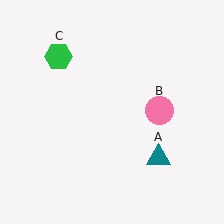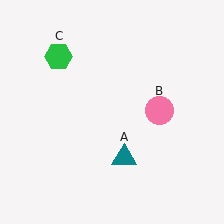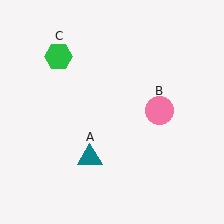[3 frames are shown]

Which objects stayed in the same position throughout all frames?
Pink circle (object B) and green hexagon (object C) remained stationary.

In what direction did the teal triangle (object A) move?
The teal triangle (object A) moved left.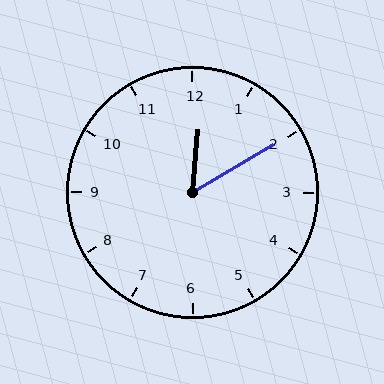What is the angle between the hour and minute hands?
Approximately 55 degrees.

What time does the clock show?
12:10.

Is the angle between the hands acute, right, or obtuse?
It is acute.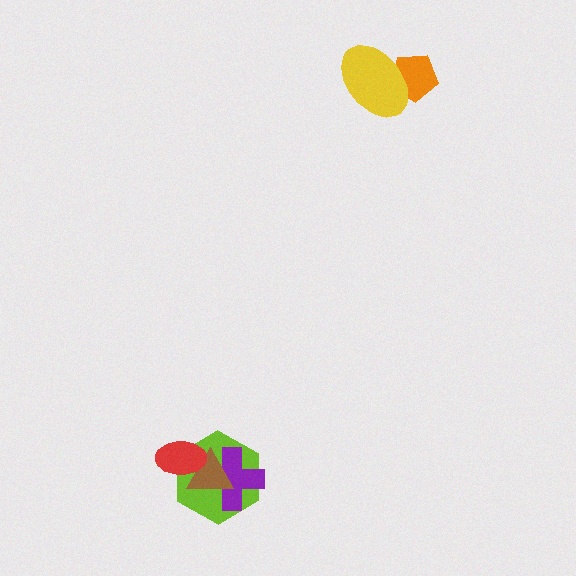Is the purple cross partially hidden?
Yes, it is partially covered by another shape.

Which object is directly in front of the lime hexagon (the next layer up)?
The purple cross is directly in front of the lime hexagon.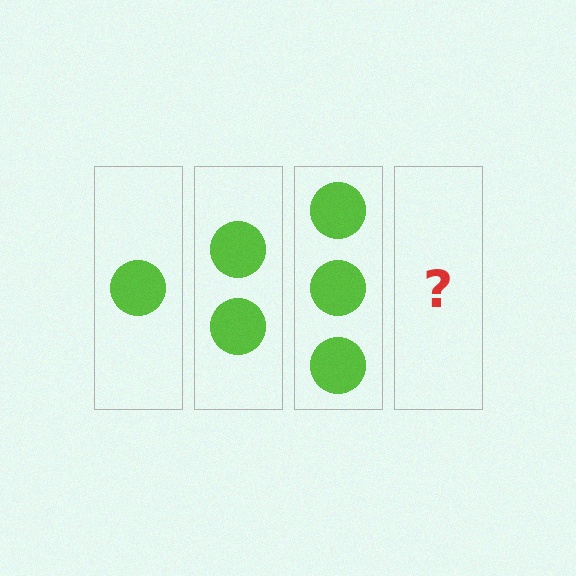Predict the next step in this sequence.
The next step is 4 circles.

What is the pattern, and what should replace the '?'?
The pattern is that each step adds one more circle. The '?' should be 4 circles.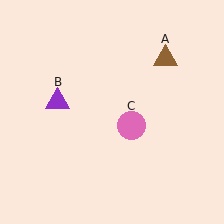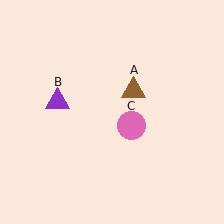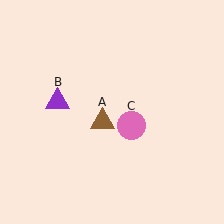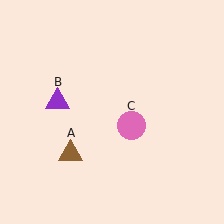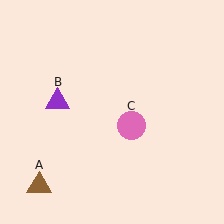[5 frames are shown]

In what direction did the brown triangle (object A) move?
The brown triangle (object A) moved down and to the left.